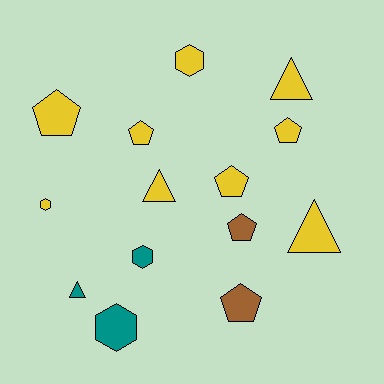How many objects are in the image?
There are 14 objects.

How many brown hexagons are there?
There are no brown hexagons.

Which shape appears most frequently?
Pentagon, with 6 objects.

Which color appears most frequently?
Yellow, with 9 objects.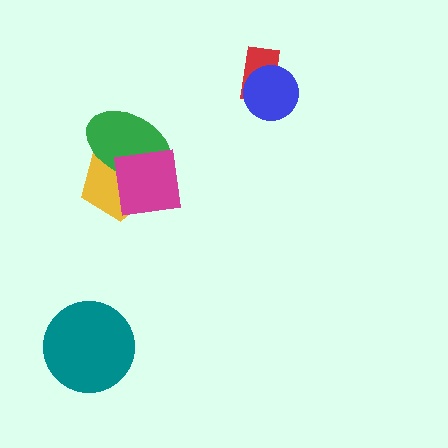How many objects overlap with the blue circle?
1 object overlaps with the blue circle.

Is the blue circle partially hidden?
No, no other shape covers it.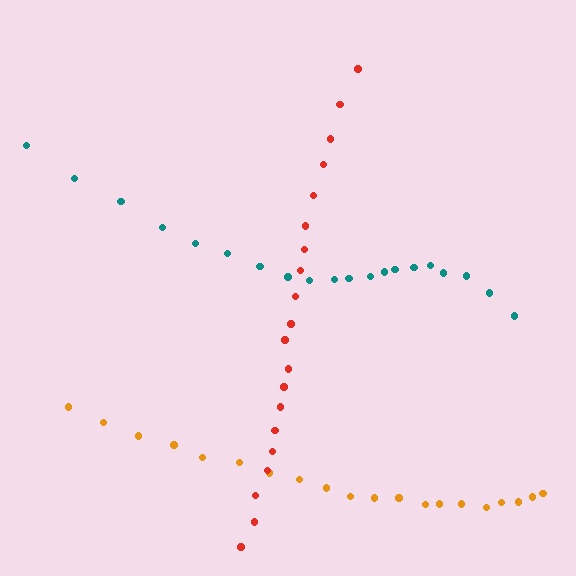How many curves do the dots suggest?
There are 3 distinct paths.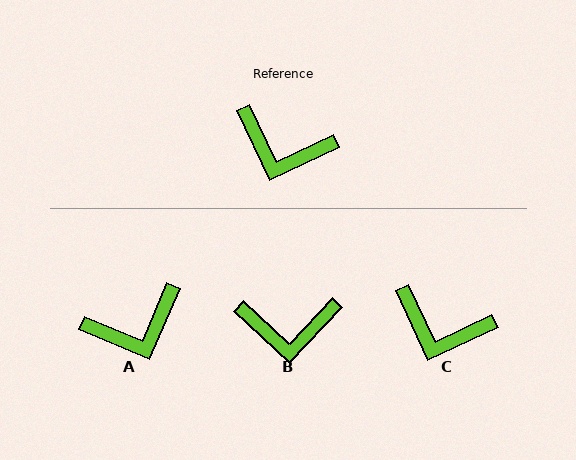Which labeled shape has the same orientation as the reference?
C.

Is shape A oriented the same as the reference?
No, it is off by about 42 degrees.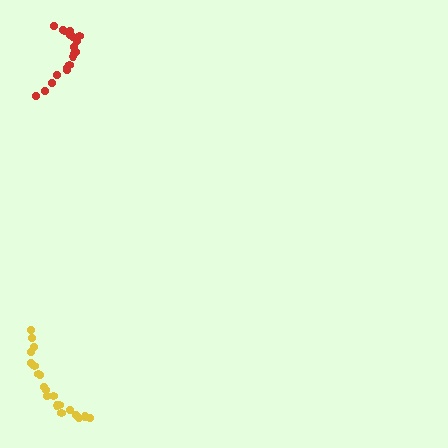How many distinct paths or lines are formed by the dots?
There are 2 distinct paths.